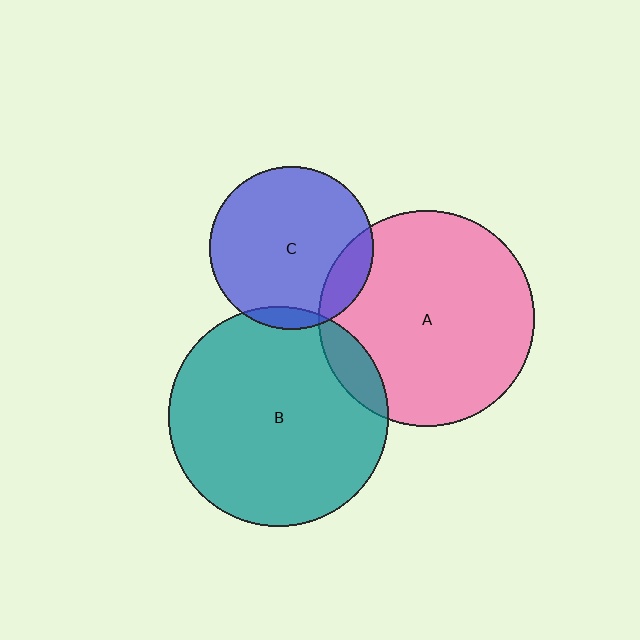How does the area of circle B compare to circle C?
Approximately 1.8 times.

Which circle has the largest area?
Circle B (teal).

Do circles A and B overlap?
Yes.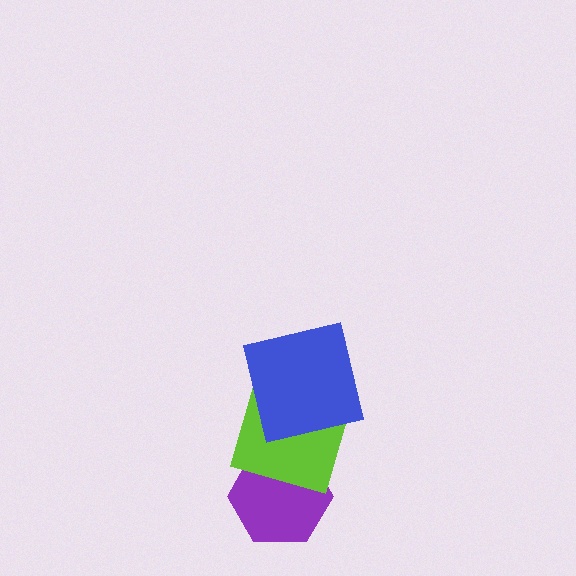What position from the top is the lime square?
The lime square is 2nd from the top.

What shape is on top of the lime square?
The blue square is on top of the lime square.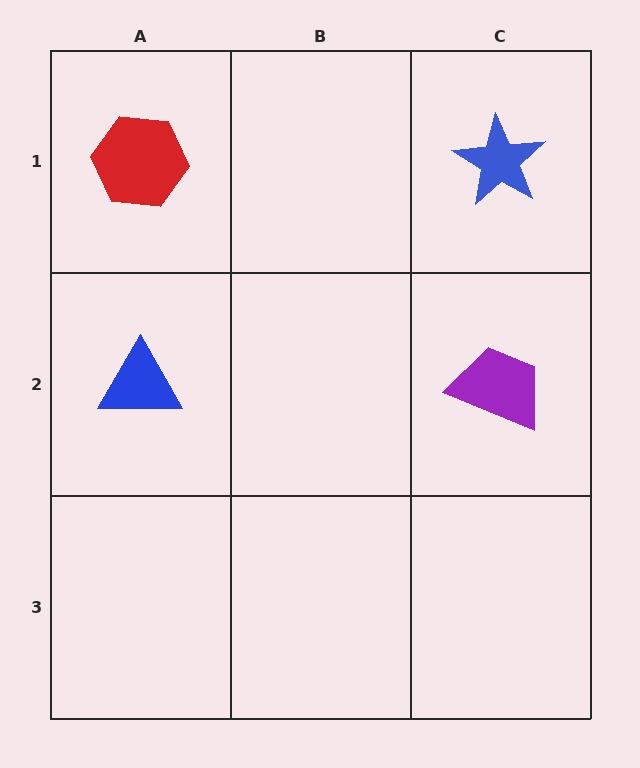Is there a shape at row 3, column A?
No, that cell is empty.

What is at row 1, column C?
A blue star.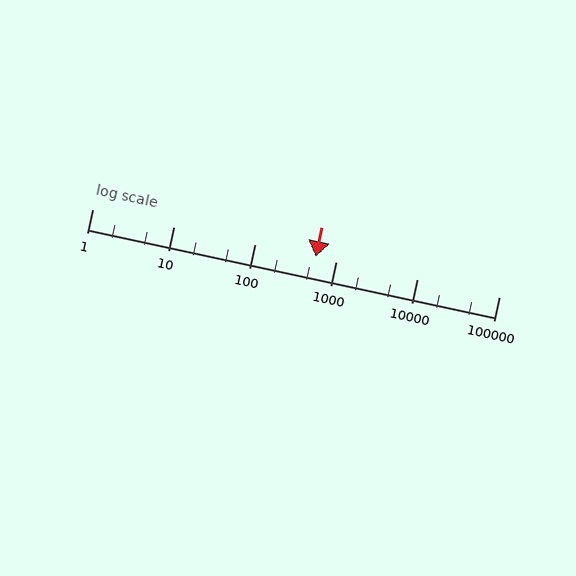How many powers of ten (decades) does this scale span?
The scale spans 5 decades, from 1 to 100000.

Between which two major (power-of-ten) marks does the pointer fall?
The pointer is between 100 and 1000.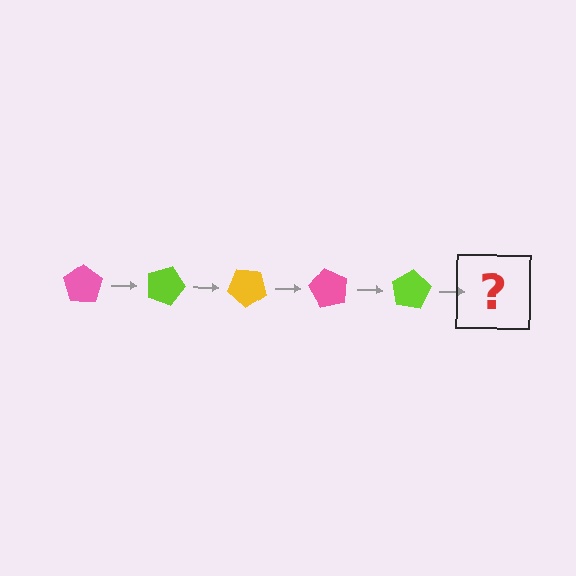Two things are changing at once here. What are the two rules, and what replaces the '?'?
The two rules are that it rotates 20 degrees each step and the color cycles through pink, lime, and yellow. The '?' should be a yellow pentagon, rotated 100 degrees from the start.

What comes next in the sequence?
The next element should be a yellow pentagon, rotated 100 degrees from the start.